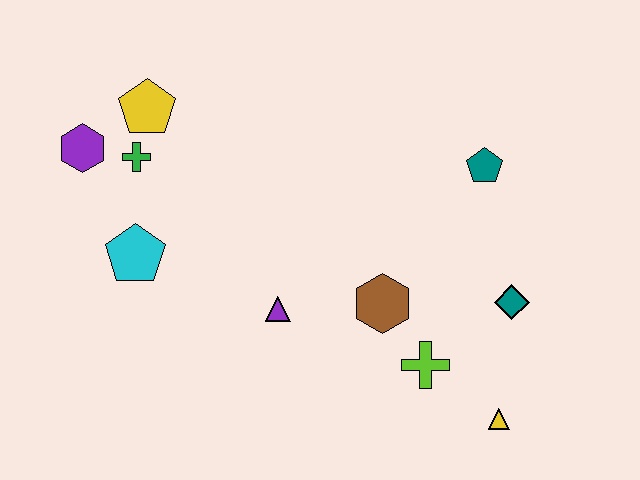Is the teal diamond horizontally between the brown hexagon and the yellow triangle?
No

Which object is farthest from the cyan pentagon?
The yellow triangle is farthest from the cyan pentagon.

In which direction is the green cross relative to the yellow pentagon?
The green cross is below the yellow pentagon.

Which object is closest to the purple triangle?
The brown hexagon is closest to the purple triangle.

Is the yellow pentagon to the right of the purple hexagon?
Yes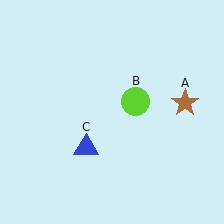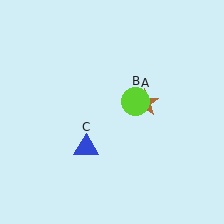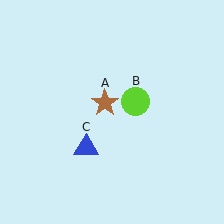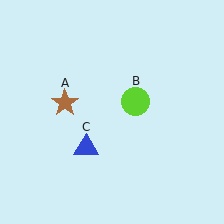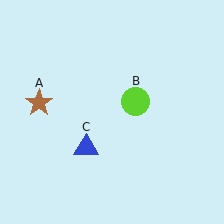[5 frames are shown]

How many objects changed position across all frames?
1 object changed position: brown star (object A).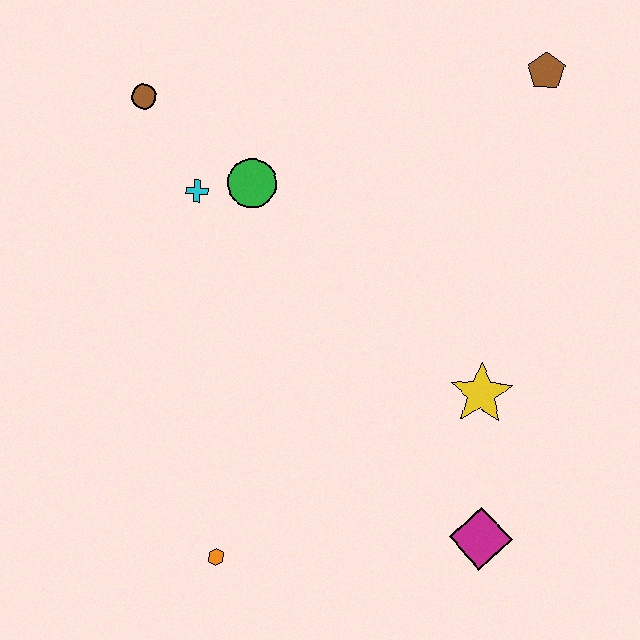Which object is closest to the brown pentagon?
The green circle is closest to the brown pentagon.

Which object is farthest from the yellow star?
The brown circle is farthest from the yellow star.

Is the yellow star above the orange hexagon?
Yes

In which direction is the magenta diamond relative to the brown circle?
The magenta diamond is below the brown circle.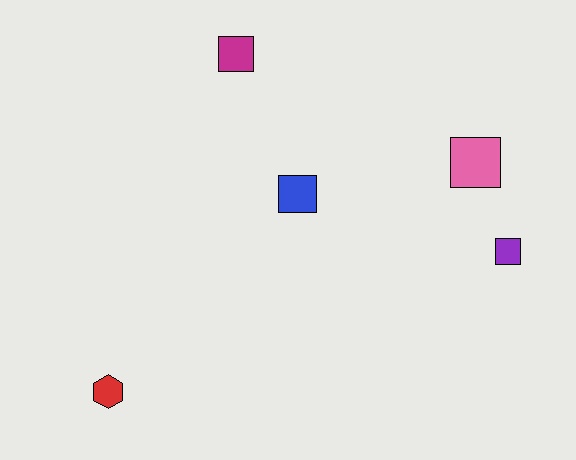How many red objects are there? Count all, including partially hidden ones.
There is 1 red object.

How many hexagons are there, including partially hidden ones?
There is 1 hexagon.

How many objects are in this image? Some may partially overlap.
There are 5 objects.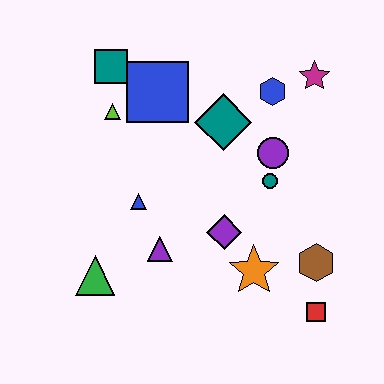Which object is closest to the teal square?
The lime triangle is closest to the teal square.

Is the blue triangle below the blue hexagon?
Yes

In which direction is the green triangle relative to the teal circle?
The green triangle is to the left of the teal circle.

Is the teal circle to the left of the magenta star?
Yes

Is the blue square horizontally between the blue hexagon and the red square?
No